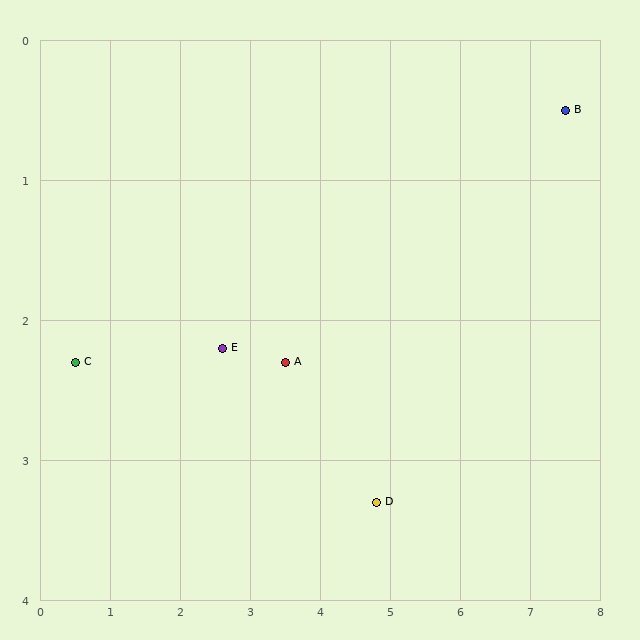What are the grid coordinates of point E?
Point E is at approximately (2.6, 2.2).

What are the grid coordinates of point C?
Point C is at approximately (0.5, 2.3).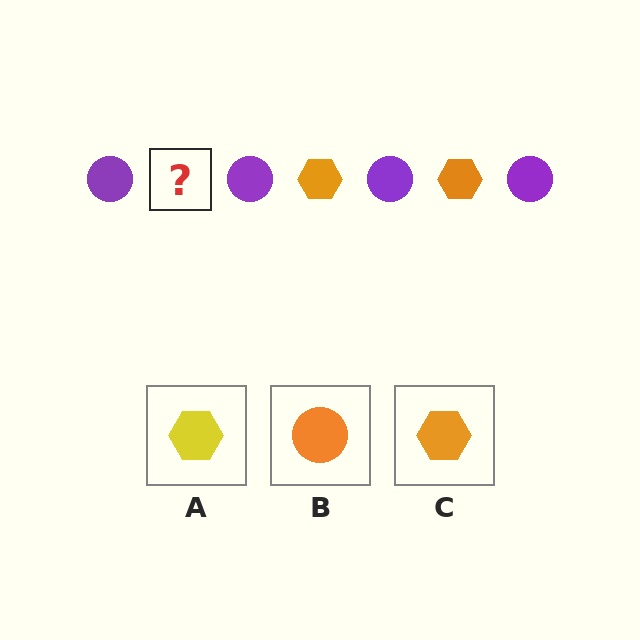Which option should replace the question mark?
Option C.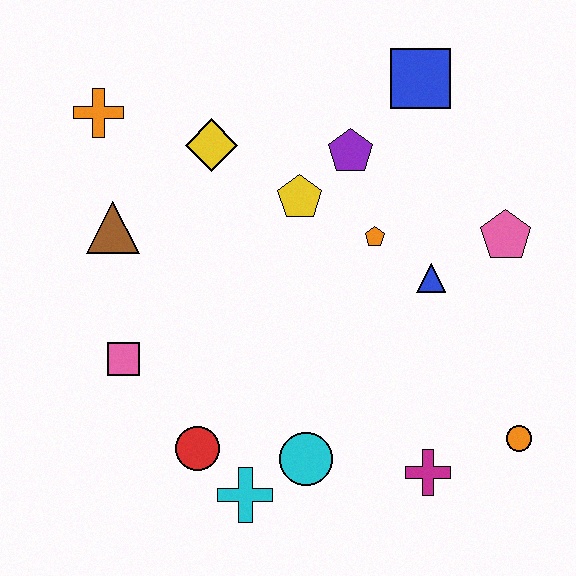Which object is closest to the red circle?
The cyan cross is closest to the red circle.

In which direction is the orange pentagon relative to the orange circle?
The orange pentagon is above the orange circle.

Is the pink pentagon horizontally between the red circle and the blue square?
No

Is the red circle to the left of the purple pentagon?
Yes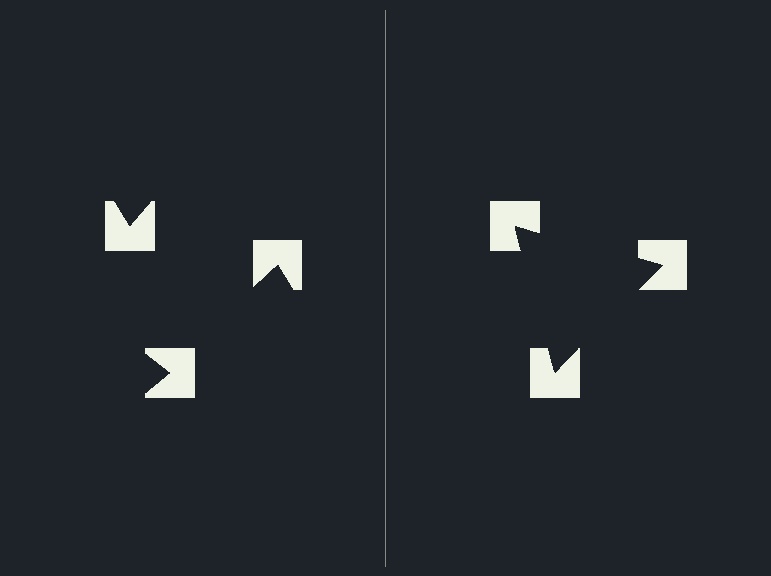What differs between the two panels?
The notched squares are positioned identically on both sides; only the wedge orientations differ. On the right they align to a triangle; on the left they are misaligned.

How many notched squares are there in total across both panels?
6 — 3 on each side.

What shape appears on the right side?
An illusory triangle.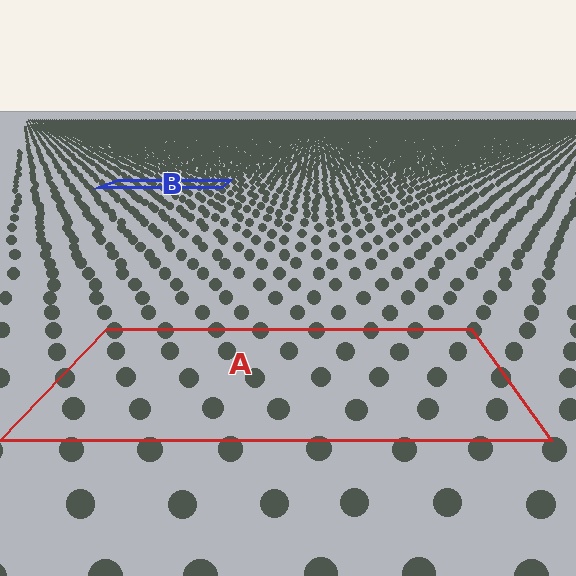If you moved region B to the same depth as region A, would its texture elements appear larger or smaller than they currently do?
They would appear larger. At a closer depth, the same texture elements are projected at a bigger on-screen size.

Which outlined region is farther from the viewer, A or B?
Region B is farther from the viewer — the texture elements inside it appear smaller and more densely packed.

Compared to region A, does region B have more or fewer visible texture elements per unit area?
Region B has more texture elements per unit area — they are packed more densely because it is farther away.